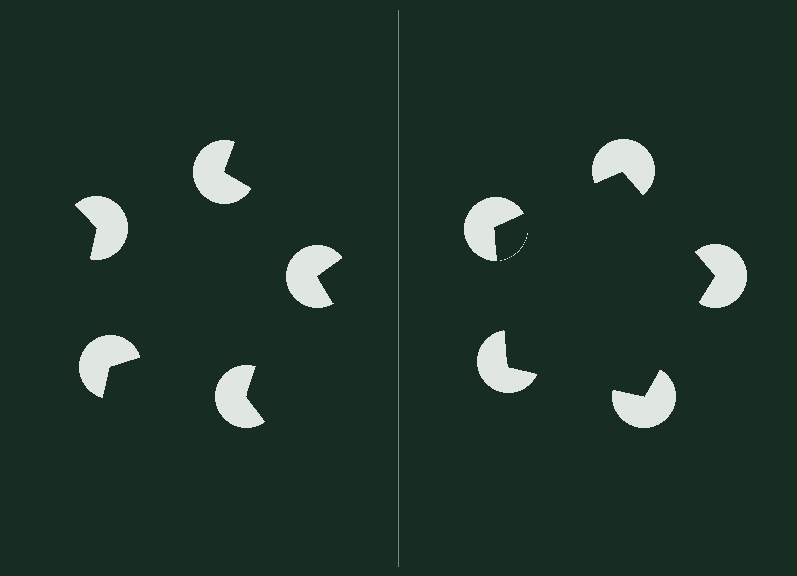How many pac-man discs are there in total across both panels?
10 — 5 on each side.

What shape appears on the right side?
An illusory pentagon.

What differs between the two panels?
The pac-man discs are positioned identically on both sides; only the wedge orientations differ. On the right they align to a pentagon; on the left they are misaligned.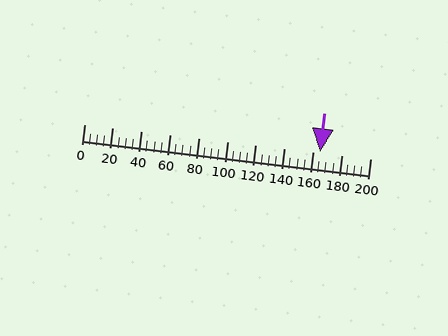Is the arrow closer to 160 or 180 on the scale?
The arrow is closer to 160.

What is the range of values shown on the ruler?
The ruler shows values from 0 to 200.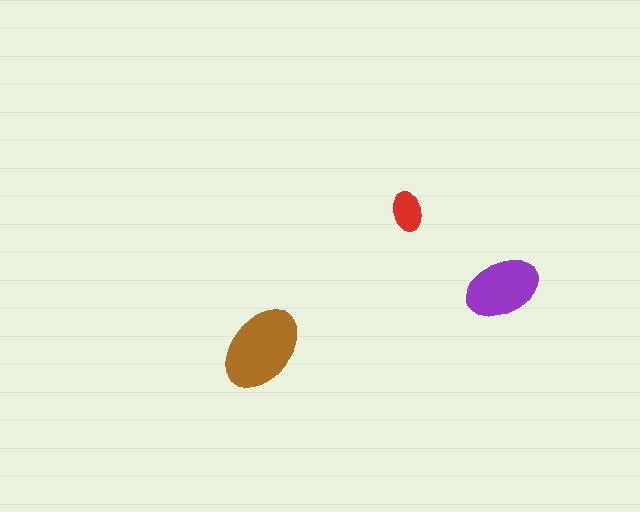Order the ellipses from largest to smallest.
the brown one, the purple one, the red one.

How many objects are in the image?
There are 3 objects in the image.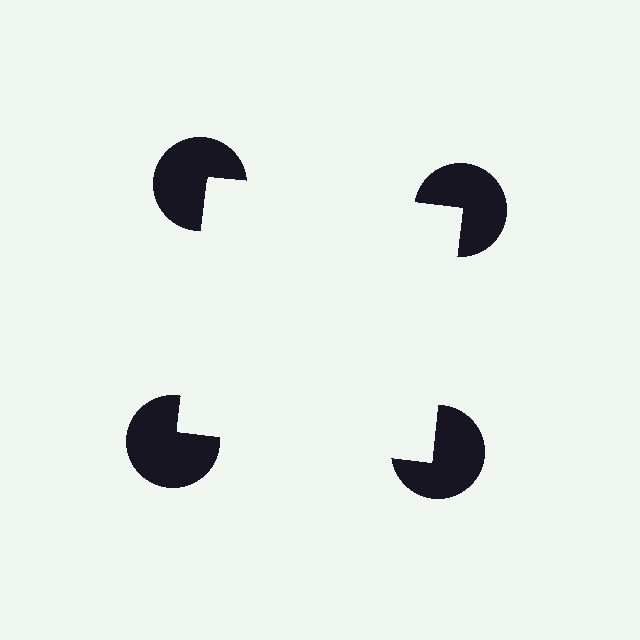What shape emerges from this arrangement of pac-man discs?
An illusory square — its edges are inferred from the aligned wedge cuts in the pac-man discs, not physically drawn.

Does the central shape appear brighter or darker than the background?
It typically appears slightly brighter than the background, even though no actual brightness change is drawn.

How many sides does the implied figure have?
4 sides.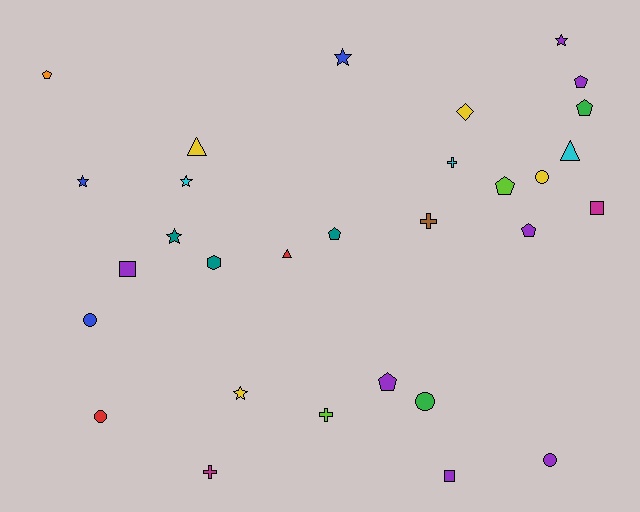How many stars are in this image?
There are 6 stars.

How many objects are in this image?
There are 30 objects.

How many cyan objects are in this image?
There are 3 cyan objects.